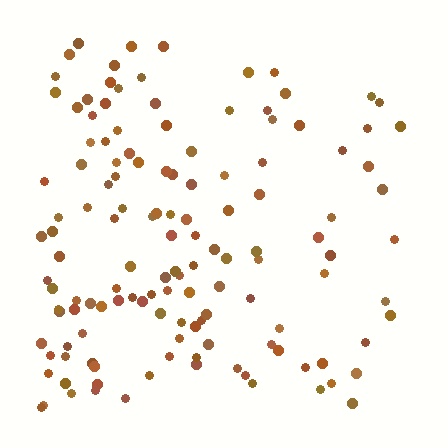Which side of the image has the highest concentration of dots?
The left.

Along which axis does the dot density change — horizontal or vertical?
Horizontal.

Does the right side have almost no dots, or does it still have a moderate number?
Still a moderate number, just noticeably fewer than the left.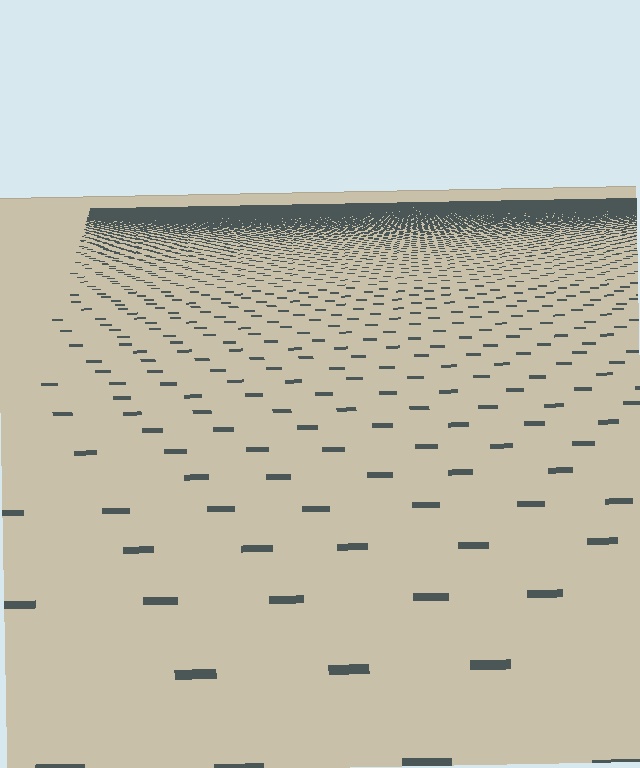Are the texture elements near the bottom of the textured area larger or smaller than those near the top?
Larger. Near the bottom, elements are closer to the viewer and appear at a bigger on-screen size.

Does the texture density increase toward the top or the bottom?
Density increases toward the top.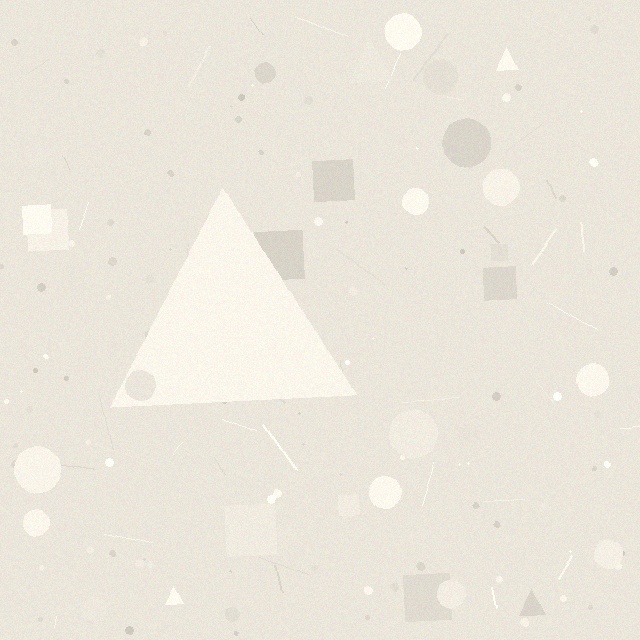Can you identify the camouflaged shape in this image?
The camouflaged shape is a triangle.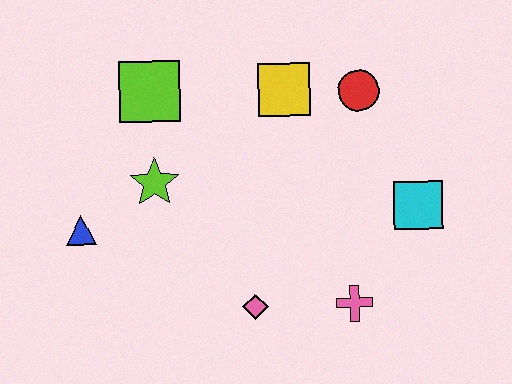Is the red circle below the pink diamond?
No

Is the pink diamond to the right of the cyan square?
No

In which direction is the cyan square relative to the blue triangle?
The cyan square is to the right of the blue triangle.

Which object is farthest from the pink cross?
The lime square is farthest from the pink cross.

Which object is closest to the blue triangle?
The lime star is closest to the blue triangle.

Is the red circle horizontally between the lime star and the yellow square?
No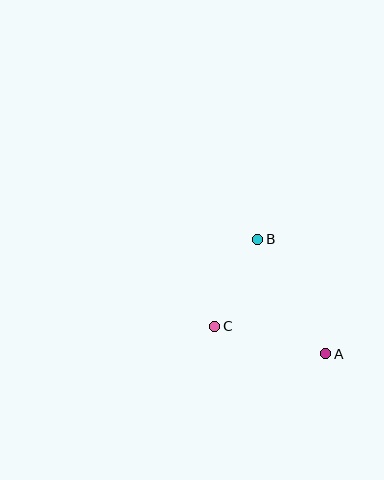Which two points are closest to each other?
Points B and C are closest to each other.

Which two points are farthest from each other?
Points A and B are farthest from each other.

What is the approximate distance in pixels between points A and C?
The distance between A and C is approximately 114 pixels.